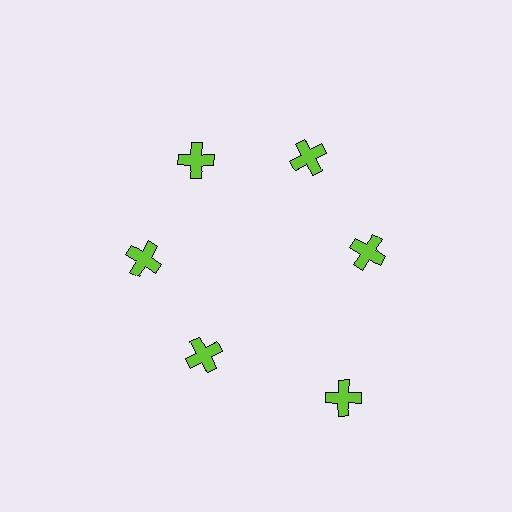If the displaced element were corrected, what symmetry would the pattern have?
It would have 6-fold rotational symmetry — the pattern would map onto itself every 60 degrees.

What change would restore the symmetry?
The symmetry would be restored by moving it inward, back onto the ring so that all 6 crosses sit at equal angles and equal distance from the center.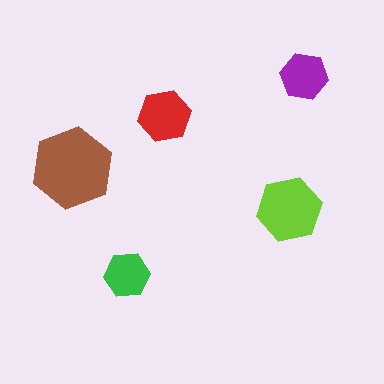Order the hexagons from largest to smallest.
the brown one, the lime one, the red one, the purple one, the green one.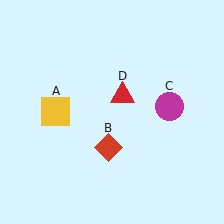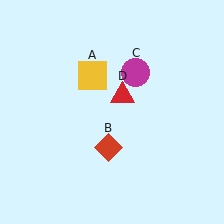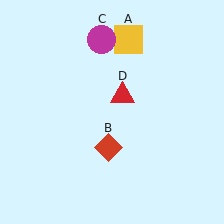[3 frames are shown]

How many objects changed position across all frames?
2 objects changed position: yellow square (object A), magenta circle (object C).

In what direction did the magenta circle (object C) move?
The magenta circle (object C) moved up and to the left.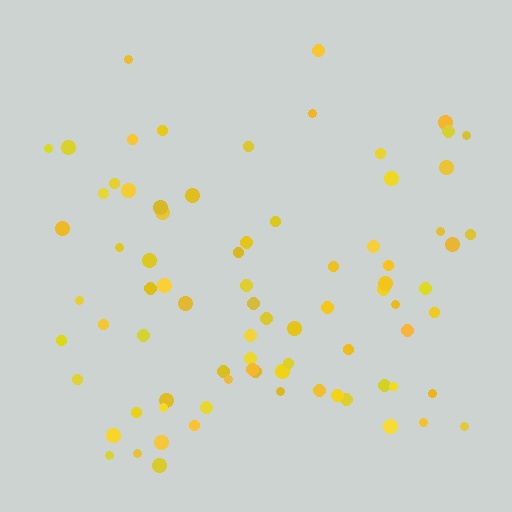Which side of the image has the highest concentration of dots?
The bottom.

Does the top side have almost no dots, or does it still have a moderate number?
Still a moderate number, just noticeably fewer than the bottom.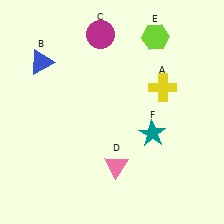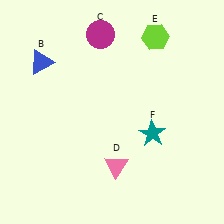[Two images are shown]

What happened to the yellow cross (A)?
The yellow cross (A) was removed in Image 2. It was in the top-right area of Image 1.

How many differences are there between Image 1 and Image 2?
There is 1 difference between the two images.